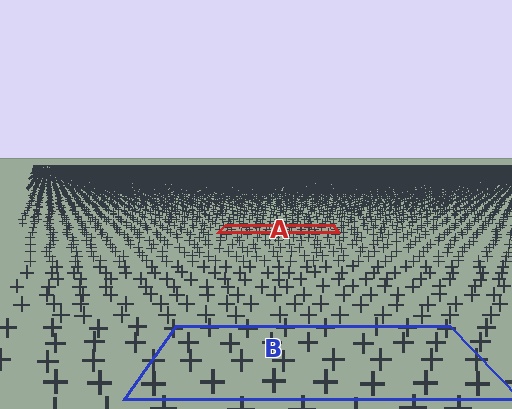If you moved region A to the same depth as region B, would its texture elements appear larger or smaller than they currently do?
They would appear larger. At a closer depth, the same texture elements are projected at a bigger on-screen size.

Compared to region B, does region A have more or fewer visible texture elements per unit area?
Region A has more texture elements per unit area — they are packed more densely because it is farther away.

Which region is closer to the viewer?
Region B is closer. The texture elements there are larger and more spread out.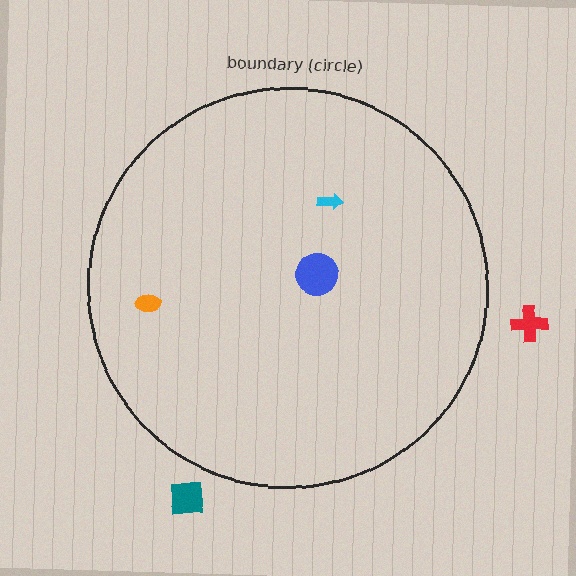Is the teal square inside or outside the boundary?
Outside.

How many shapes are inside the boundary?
3 inside, 2 outside.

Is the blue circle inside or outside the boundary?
Inside.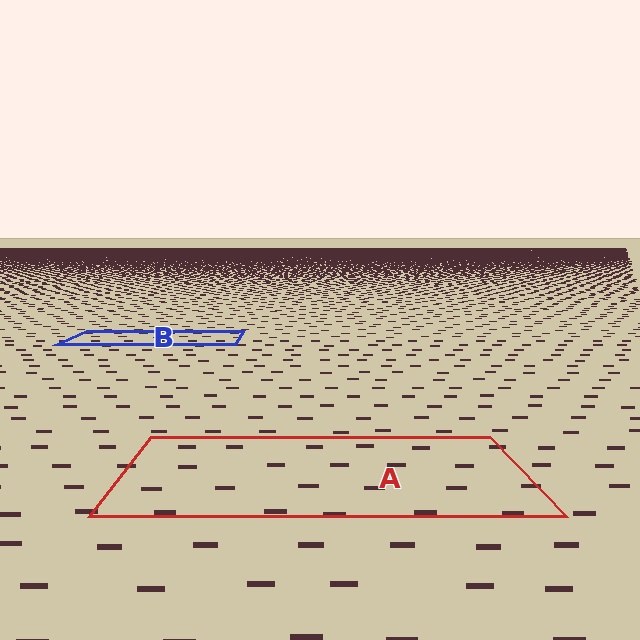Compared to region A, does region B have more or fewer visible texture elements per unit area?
Region B has more texture elements per unit area — they are packed more densely because it is farther away.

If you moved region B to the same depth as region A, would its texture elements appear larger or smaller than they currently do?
They would appear larger. At a closer depth, the same texture elements are projected at a bigger on-screen size.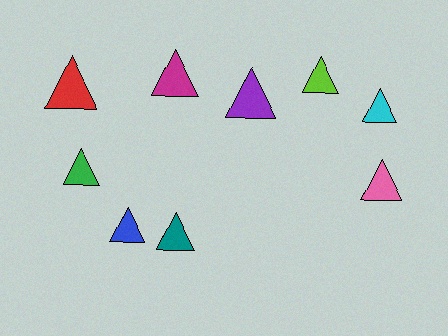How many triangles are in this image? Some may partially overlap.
There are 9 triangles.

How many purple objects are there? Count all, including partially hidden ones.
There is 1 purple object.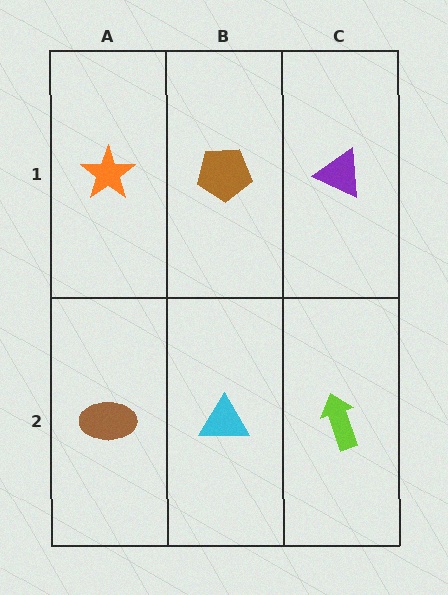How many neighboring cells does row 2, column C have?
2.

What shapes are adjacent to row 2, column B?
A brown pentagon (row 1, column B), a brown ellipse (row 2, column A), a lime arrow (row 2, column C).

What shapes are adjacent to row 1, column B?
A cyan triangle (row 2, column B), an orange star (row 1, column A), a purple triangle (row 1, column C).